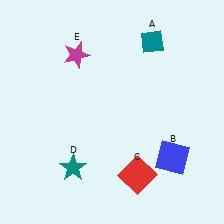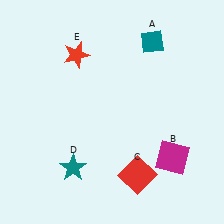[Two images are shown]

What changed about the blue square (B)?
In Image 1, B is blue. In Image 2, it changed to magenta.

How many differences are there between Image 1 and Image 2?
There are 2 differences between the two images.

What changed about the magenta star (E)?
In Image 1, E is magenta. In Image 2, it changed to red.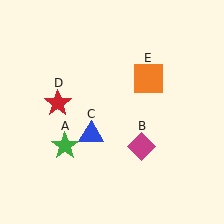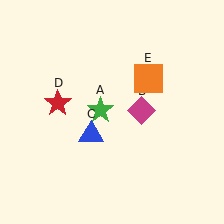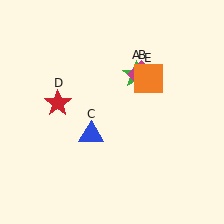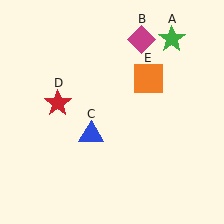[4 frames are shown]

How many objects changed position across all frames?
2 objects changed position: green star (object A), magenta diamond (object B).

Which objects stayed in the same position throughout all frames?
Blue triangle (object C) and red star (object D) and orange square (object E) remained stationary.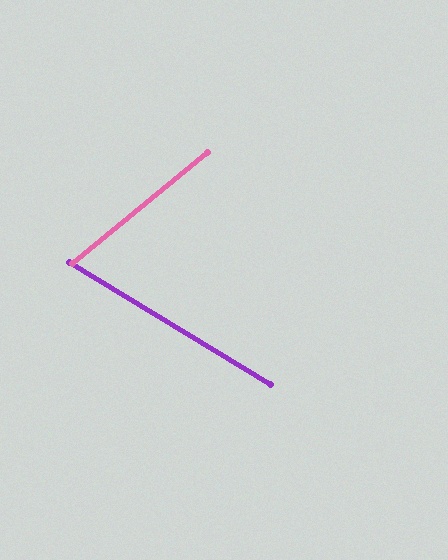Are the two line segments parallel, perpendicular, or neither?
Neither parallel nor perpendicular — they differ by about 71°.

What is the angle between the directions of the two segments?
Approximately 71 degrees.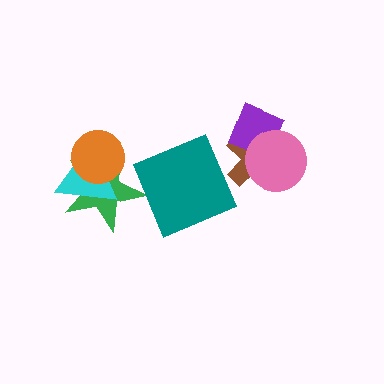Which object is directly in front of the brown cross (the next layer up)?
The purple diamond is directly in front of the brown cross.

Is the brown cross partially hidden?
Yes, it is partially covered by another shape.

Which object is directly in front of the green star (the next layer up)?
The cyan triangle is directly in front of the green star.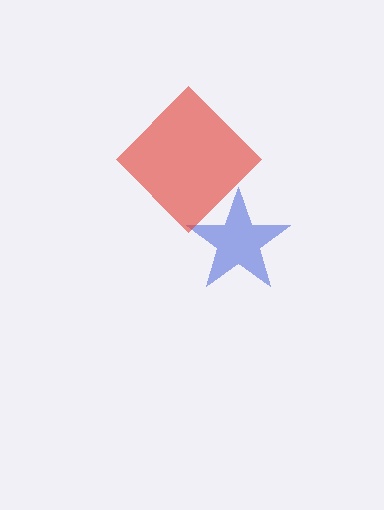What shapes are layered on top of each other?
The layered shapes are: a blue star, a red diamond.